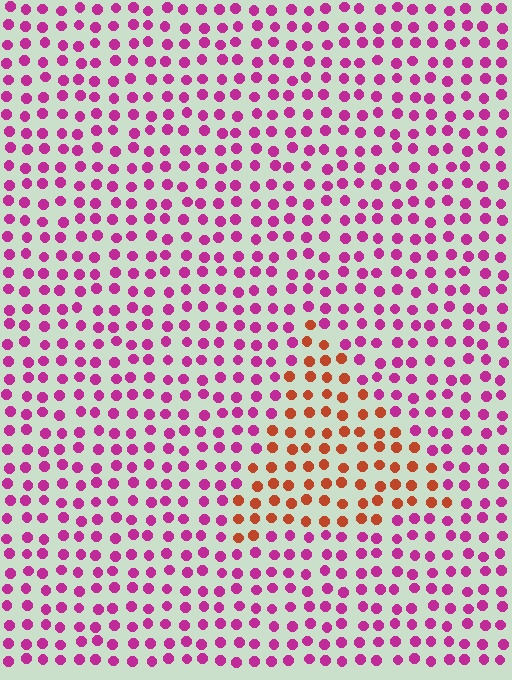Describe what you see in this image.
The image is filled with small magenta elements in a uniform arrangement. A triangle-shaped region is visible where the elements are tinted to a slightly different hue, forming a subtle color boundary.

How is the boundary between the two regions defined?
The boundary is defined purely by a slight shift in hue (about 55 degrees). Spacing, size, and orientation are identical on both sides.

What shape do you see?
I see a triangle.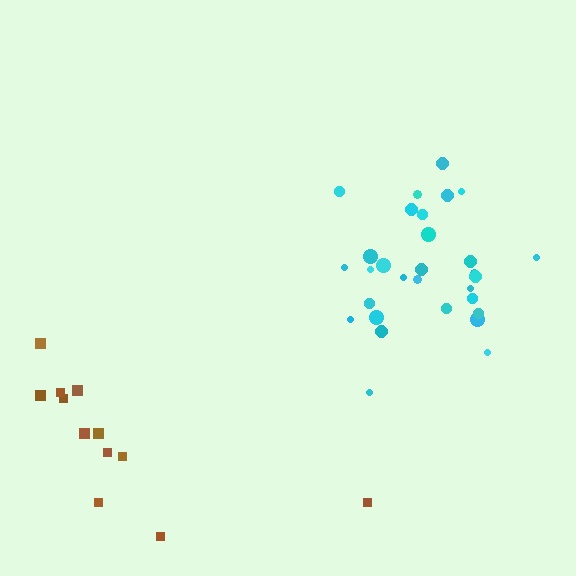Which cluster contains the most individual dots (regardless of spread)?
Cyan (30).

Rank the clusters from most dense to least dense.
cyan, brown.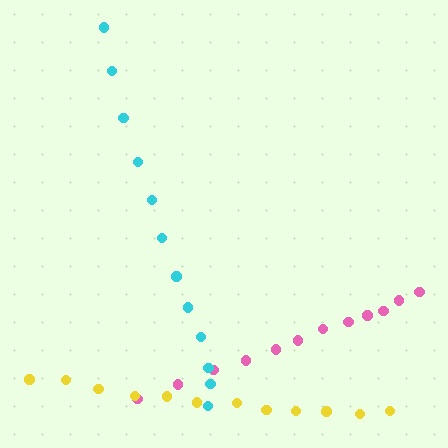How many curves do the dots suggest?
There are 3 distinct paths.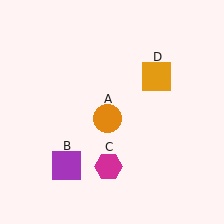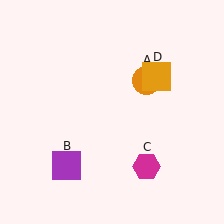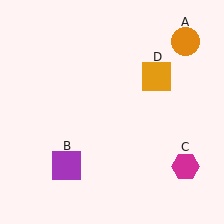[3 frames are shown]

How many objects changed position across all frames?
2 objects changed position: orange circle (object A), magenta hexagon (object C).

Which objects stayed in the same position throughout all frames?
Purple square (object B) and orange square (object D) remained stationary.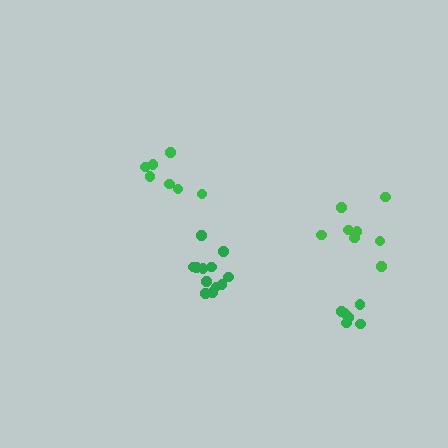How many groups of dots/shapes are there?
There are 4 groups.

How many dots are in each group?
Group 1: 12 dots, Group 2: 7 dots, Group 3: 9 dots, Group 4: 6 dots (34 total).